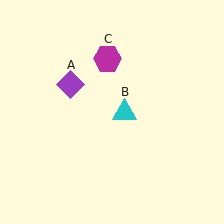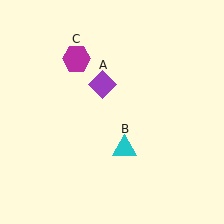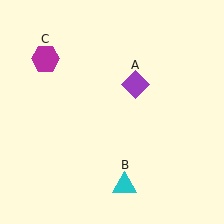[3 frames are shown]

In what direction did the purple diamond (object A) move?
The purple diamond (object A) moved right.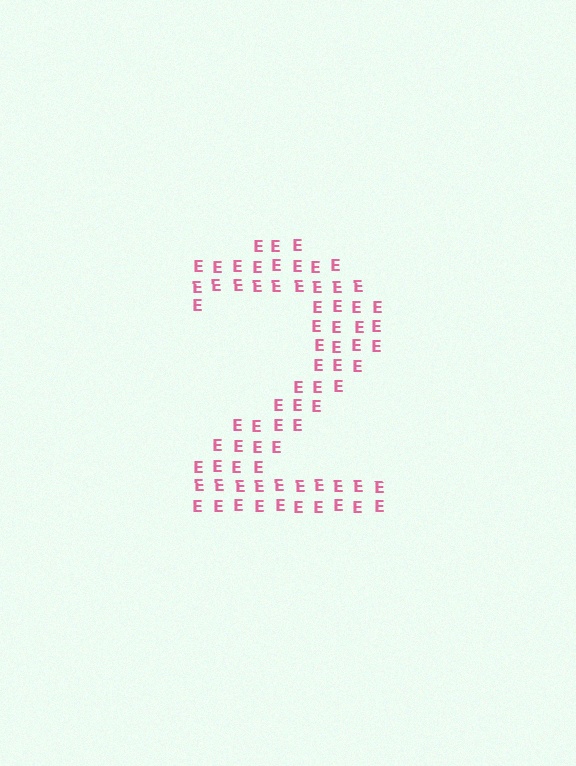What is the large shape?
The large shape is the digit 2.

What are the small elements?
The small elements are letter E's.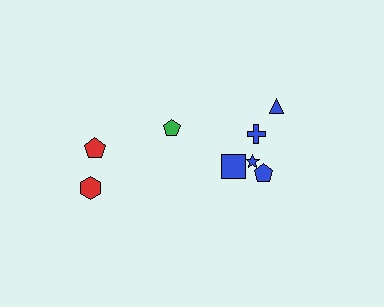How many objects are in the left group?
There are 3 objects.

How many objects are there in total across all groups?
There are 8 objects.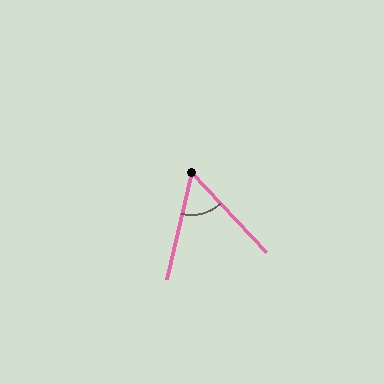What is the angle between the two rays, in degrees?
Approximately 57 degrees.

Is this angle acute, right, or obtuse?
It is acute.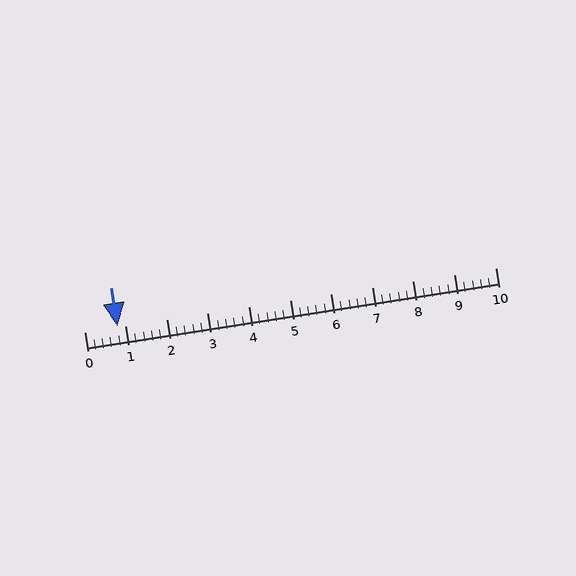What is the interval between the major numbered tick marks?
The major tick marks are spaced 1 units apart.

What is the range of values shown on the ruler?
The ruler shows values from 0 to 10.